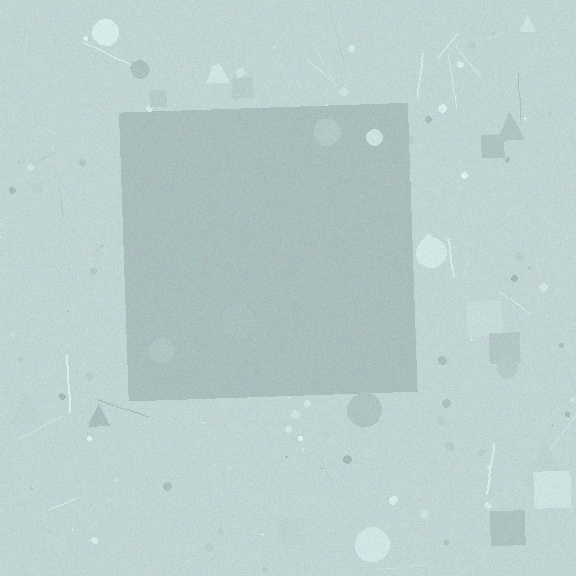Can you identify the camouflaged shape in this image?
The camouflaged shape is a square.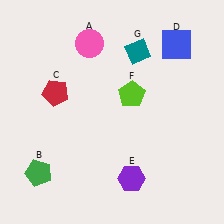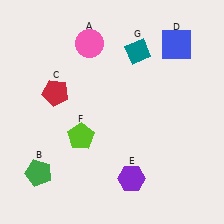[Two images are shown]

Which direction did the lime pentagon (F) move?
The lime pentagon (F) moved left.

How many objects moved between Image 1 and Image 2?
1 object moved between the two images.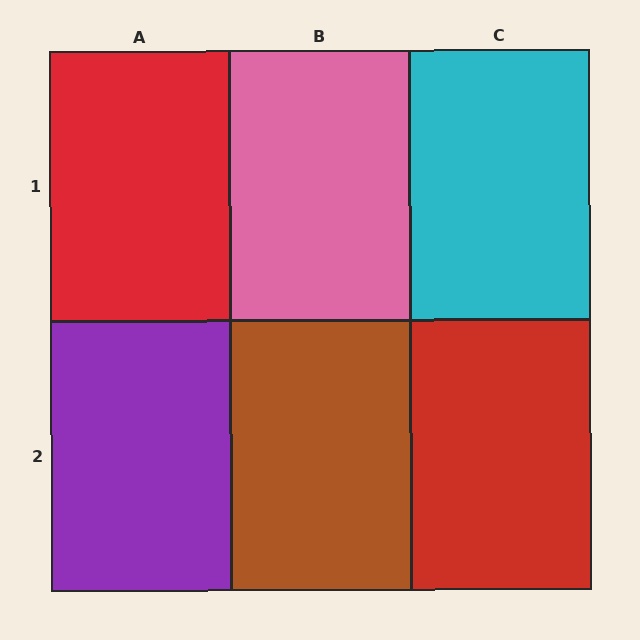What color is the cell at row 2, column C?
Red.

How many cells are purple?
1 cell is purple.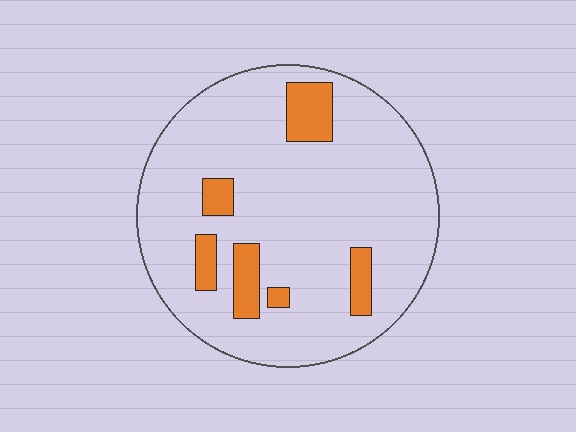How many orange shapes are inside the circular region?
6.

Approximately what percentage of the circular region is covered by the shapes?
Approximately 15%.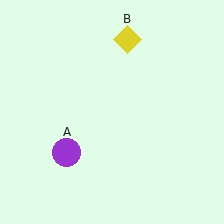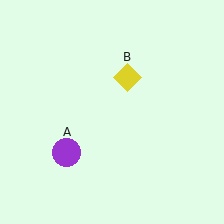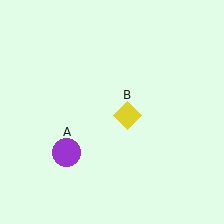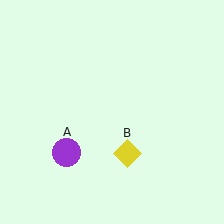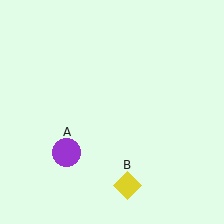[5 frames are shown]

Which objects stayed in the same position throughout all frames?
Purple circle (object A) remained stationary.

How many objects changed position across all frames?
1 object changed position: yellow diamond (object B).